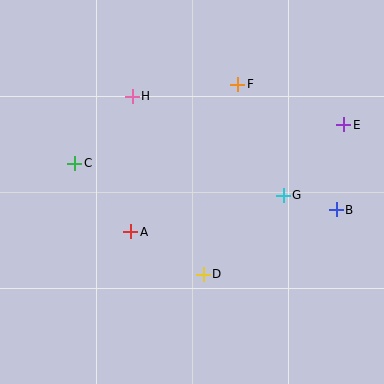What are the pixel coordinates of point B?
Point B is at (336, 210).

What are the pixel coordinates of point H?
Point H is at (132, 96).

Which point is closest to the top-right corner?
Point E is closest to the top-right corner.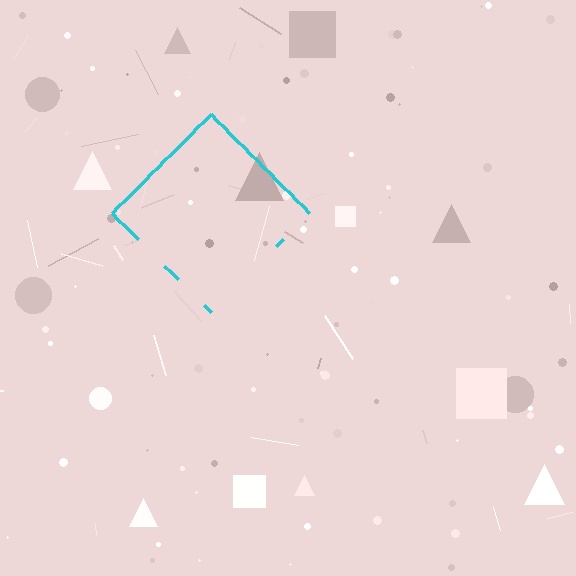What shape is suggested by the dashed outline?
The dashed outline suggests a diamond.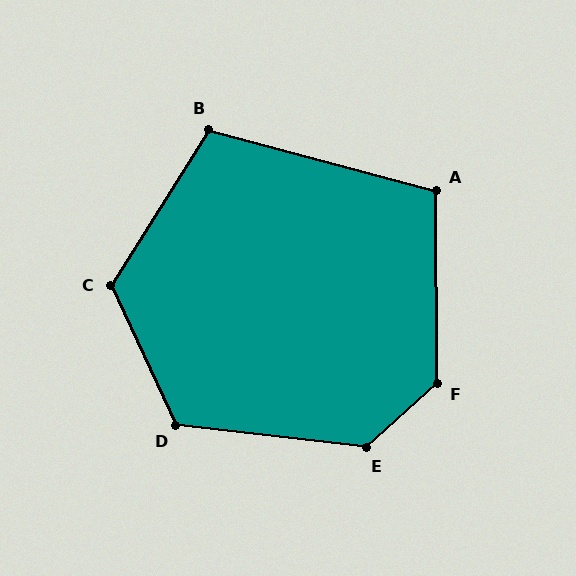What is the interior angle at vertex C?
Approximately 123 degrees (obtuse).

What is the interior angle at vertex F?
Approximately 132 degrees (obtuse).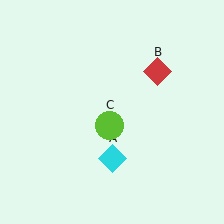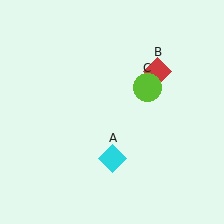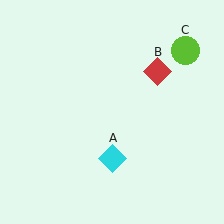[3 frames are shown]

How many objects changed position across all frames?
1 object changed position: lime circle (object C).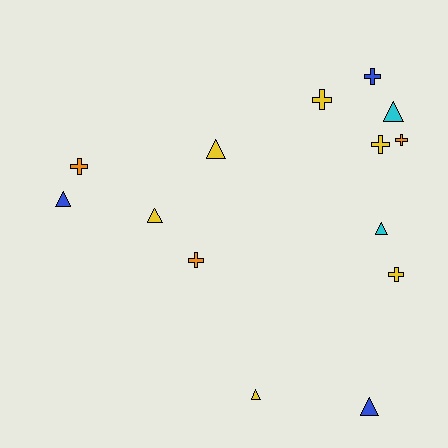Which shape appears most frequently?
Triangle, with 7 objects.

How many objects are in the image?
There are 14 objects.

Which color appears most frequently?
Yellow, with 6 objects.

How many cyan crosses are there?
There are no cyan crosses.